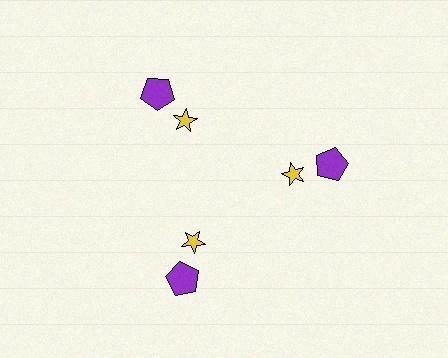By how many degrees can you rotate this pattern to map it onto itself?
The pattern maps onto itself every 120 degrees of rotation.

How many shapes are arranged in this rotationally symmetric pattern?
There are 6 shapes, arranged in 3 groups of 2.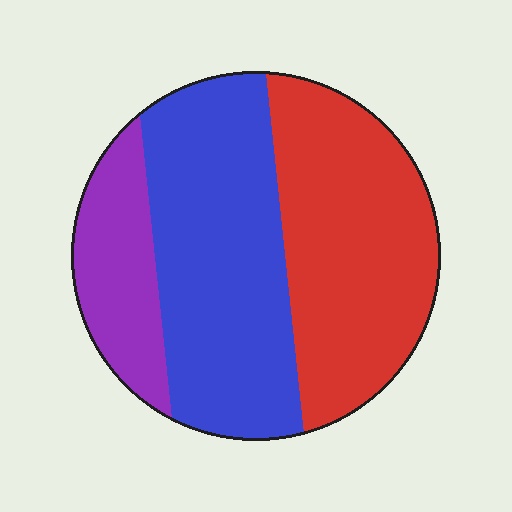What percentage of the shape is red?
Red covers 40% of the shape.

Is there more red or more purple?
Red.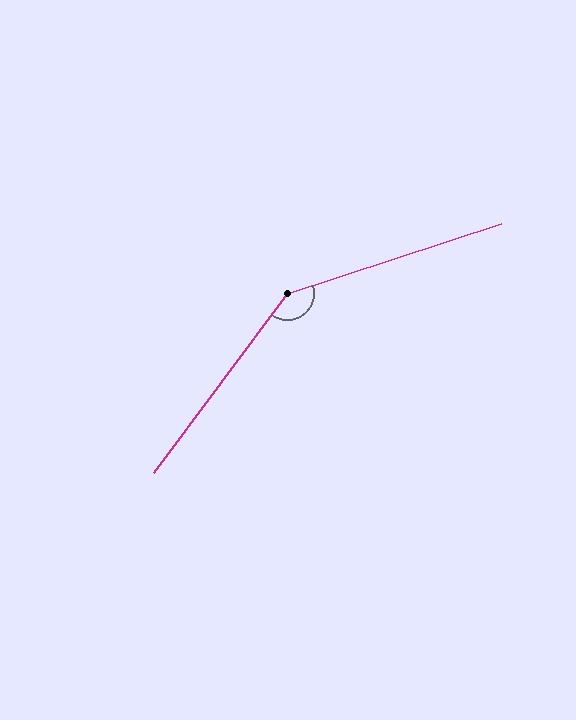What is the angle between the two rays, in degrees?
Approximately 145 degrees.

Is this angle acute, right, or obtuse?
It is obtuse.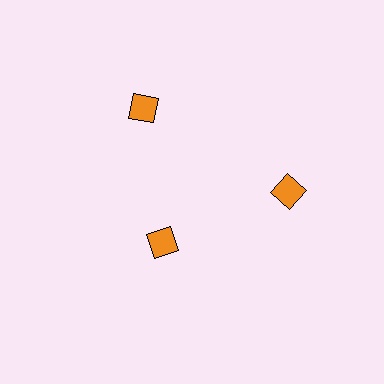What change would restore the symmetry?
The symmetry would be restored by moving it outward, back onto the ring so that all 3 diamonds sit at equal angles and equal distance from the center.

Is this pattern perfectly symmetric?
No. The 3 orange diamonds are arranged in a ring, but one element near the 7 o'clock position is pulled inward toward the center, breaking the 3-fold rotational symmetry.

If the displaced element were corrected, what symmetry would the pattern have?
It would have 3-fold rotational symmetry — the pattern would map onto itself every 120 degrees.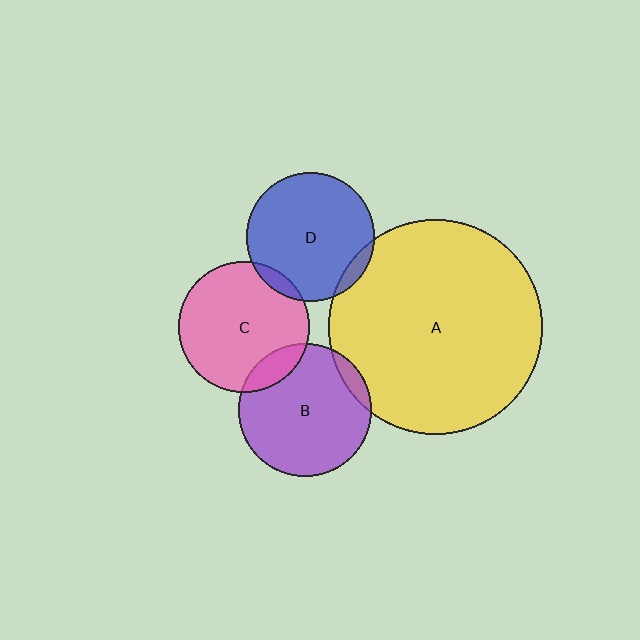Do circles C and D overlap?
Yes.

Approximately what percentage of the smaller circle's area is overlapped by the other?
Approximately 5%.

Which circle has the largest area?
Circle A (yellow).